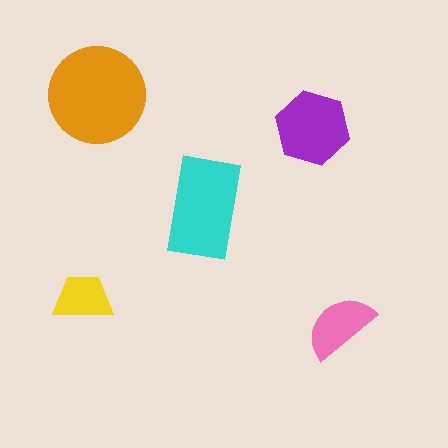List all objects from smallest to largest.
The yellow trapezoid, the pink semicircle, the purple hexagon, the cyan rectangle, the orange circle.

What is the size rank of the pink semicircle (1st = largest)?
4th.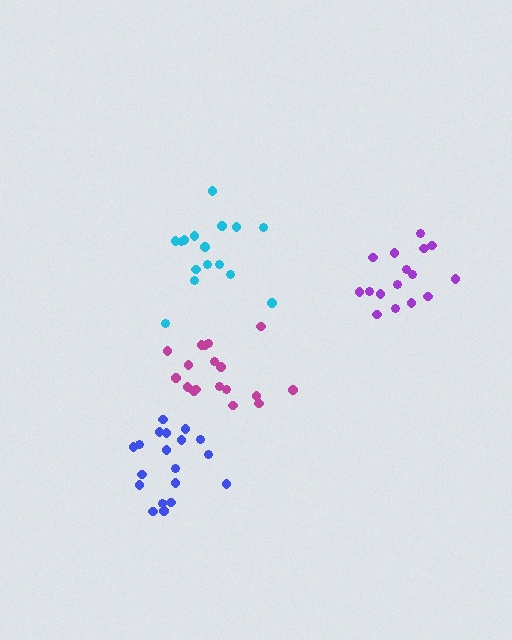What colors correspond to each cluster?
The clusters are colored: blue, purple, magenta, cyan.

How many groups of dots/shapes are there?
There are 4 groups.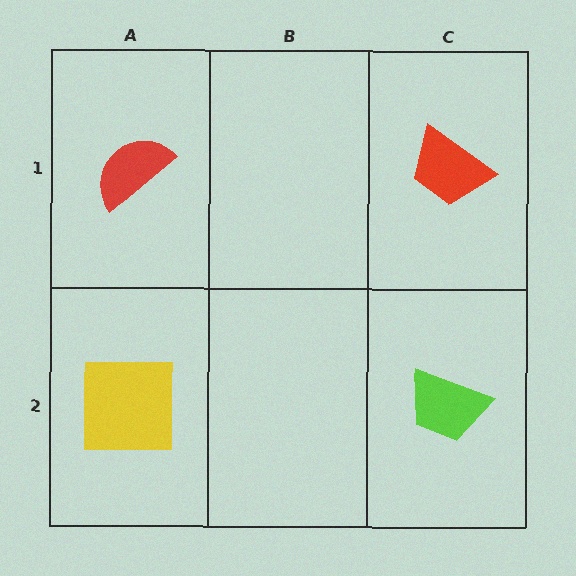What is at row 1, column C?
A red trapezoid.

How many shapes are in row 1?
2 shapes.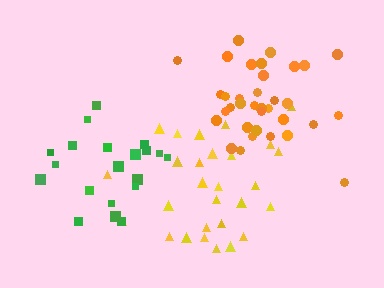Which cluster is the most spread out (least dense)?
Green.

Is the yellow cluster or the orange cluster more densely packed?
Orange.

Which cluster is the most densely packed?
Orange.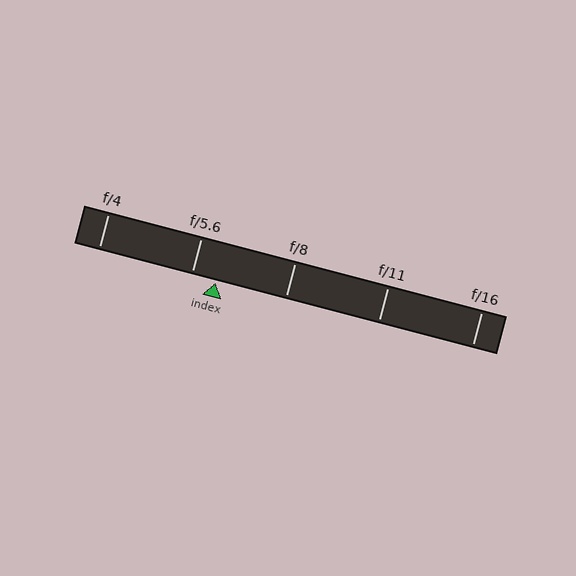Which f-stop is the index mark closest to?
The index mark is closest to f/5.6.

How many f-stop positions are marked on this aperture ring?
There are 5 f-stop positions marked.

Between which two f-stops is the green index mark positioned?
The index mark is between f/5.6 and f/8.